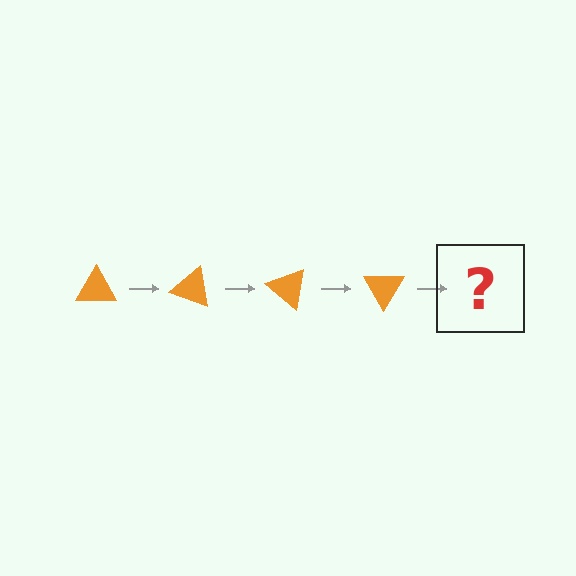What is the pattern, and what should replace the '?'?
The pattern is that the triangle rotates 20 degrees each step. The '?' should be an orange triangle rotated 80 degrees.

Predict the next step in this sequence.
The next step is an orange triangle rotated 80 degrees.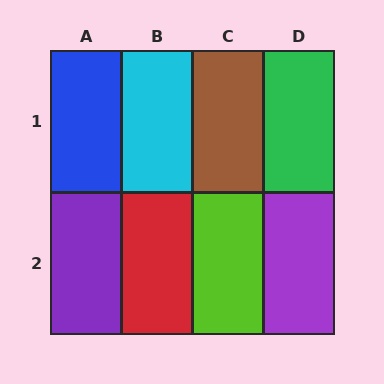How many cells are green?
1 cell is green.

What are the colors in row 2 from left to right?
Purple, red, lime, purple.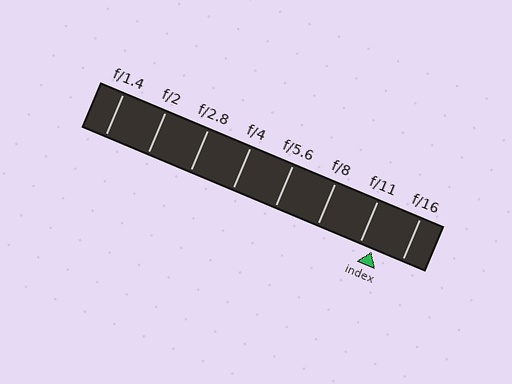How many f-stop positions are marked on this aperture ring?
There are 8 f-stop positions marked.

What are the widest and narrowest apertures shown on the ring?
The widest aperture shown is f/1.4 and the narrowest is f/16.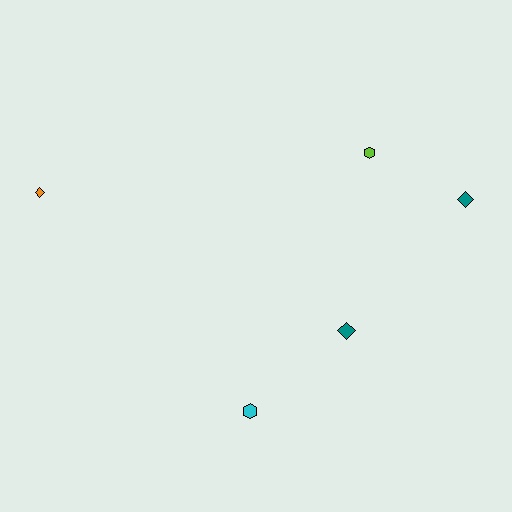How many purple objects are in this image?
There are no purple objects.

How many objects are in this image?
There are 5 objects.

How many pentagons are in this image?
There are no pentagons.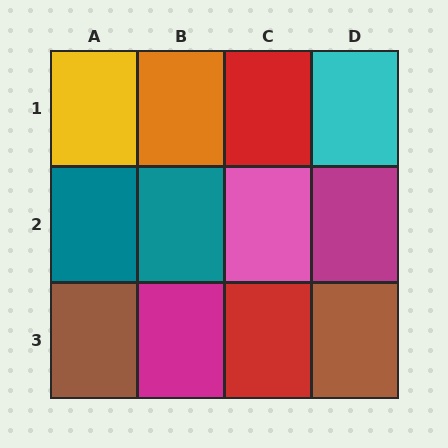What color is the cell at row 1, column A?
Yellow.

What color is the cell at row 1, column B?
Orange.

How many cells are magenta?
2 cells are magenta.